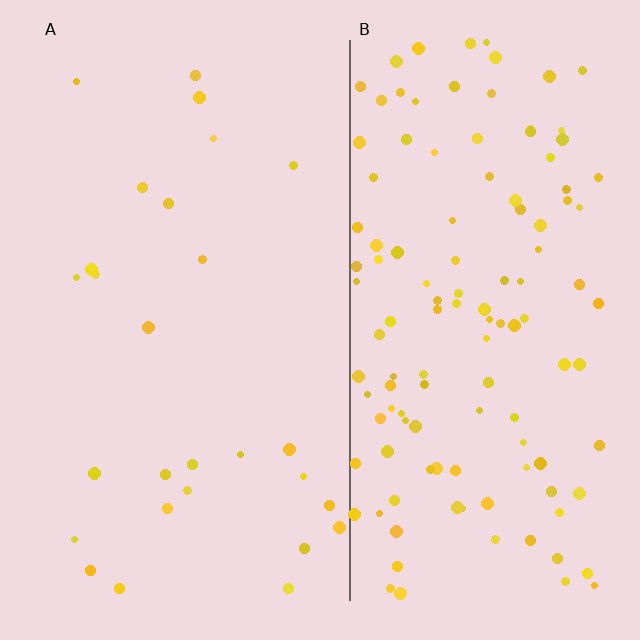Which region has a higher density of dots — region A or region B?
B (the right).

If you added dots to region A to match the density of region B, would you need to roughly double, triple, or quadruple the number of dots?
Approximately quadruple.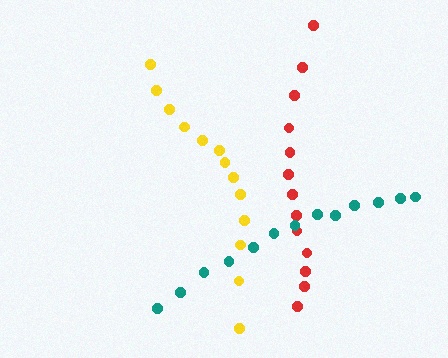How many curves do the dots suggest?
There are 3 distinct paths.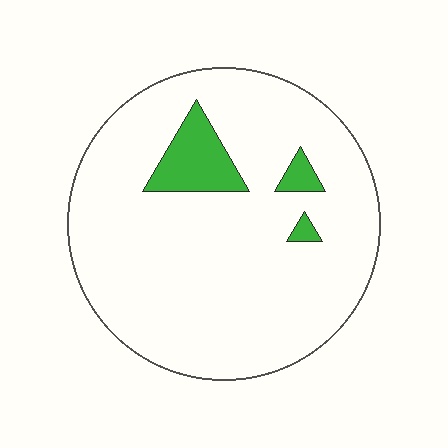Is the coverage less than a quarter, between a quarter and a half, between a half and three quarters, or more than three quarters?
Less than a quarter.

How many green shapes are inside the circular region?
3.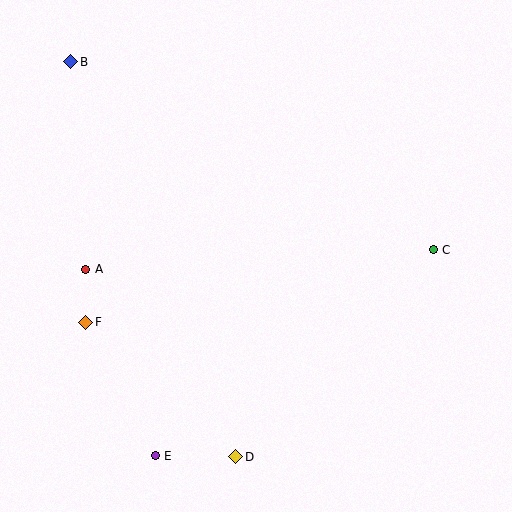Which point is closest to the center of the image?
Point A at (86, 269) is closest to the center.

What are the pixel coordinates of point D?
Point D is at (236, 457).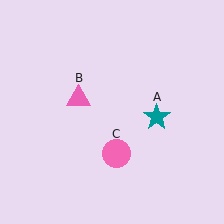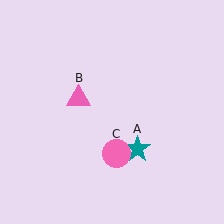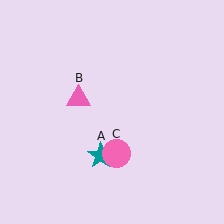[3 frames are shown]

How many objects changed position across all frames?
1 object changed position: teal star (object A).